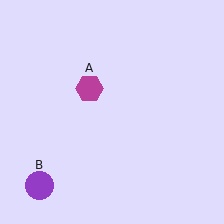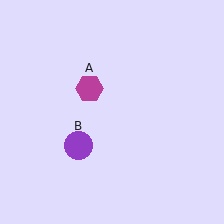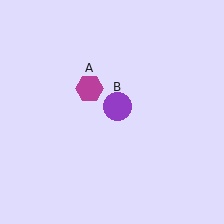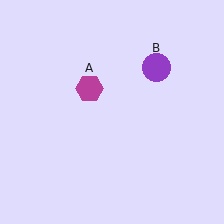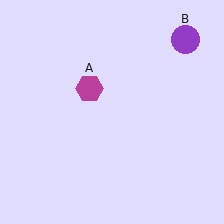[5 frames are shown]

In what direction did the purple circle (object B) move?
The purple circle (object B) moved up and to the right.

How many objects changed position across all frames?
1 object changed position: purple circle (object B).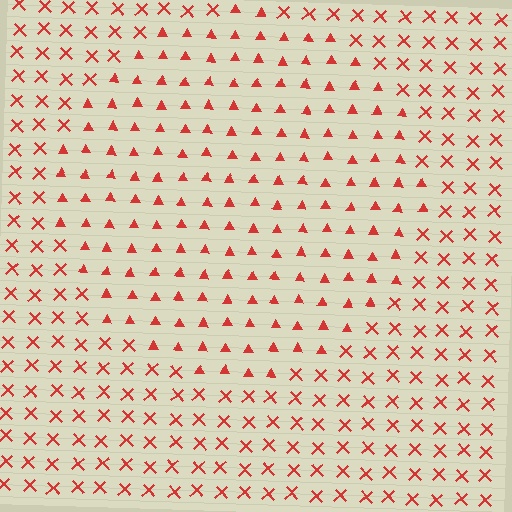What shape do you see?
I see a circle.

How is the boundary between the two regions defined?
The boundary is defined by a change in element shape: triangles inside vs. X marks outside. All elements share the same color and spacing.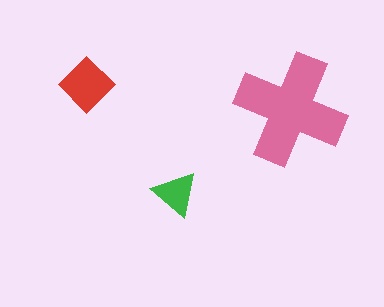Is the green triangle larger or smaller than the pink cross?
Smaller.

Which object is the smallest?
The green triangle.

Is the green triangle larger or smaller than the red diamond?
Smaller.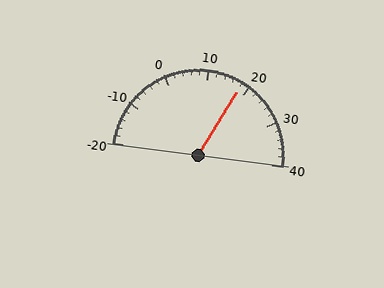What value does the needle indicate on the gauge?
The needle indicates approximately 18.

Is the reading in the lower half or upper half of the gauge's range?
The reading is in the upper half of the range (-20 to 40).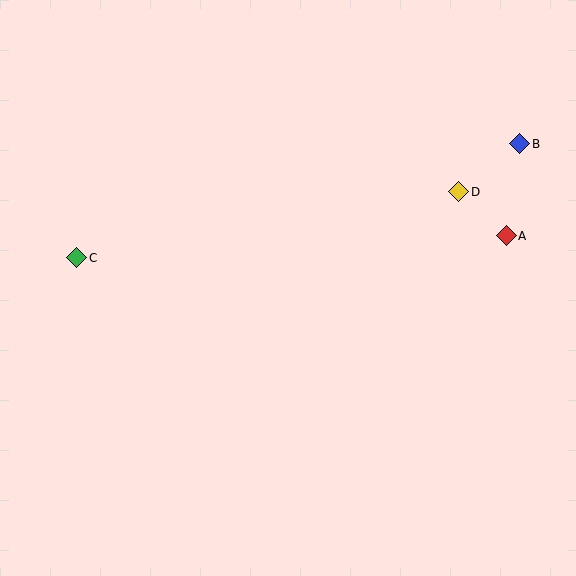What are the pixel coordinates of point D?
Point D is at (459, 192).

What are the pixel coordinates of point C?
Point C is at (77, 258).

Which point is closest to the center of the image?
Point D at (459, 192) is closest to the center.